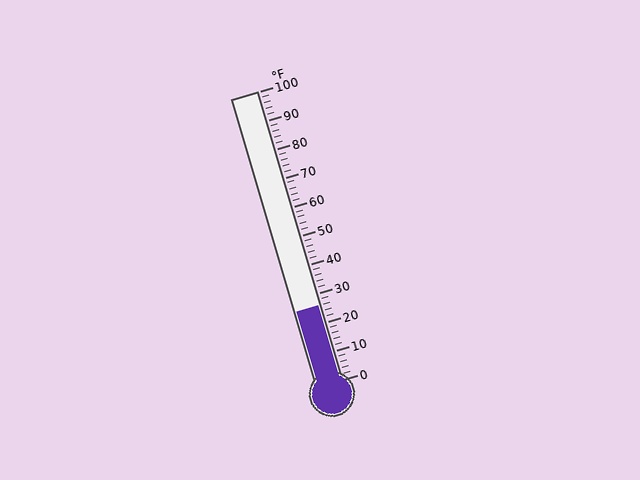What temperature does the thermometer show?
The thermometer shows approximately 26°F.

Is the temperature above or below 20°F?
The temperature is above 20°F.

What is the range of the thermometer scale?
The thermometer scale ranges from 0°F to 100°F.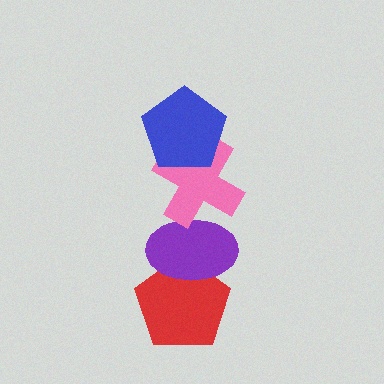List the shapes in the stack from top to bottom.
From top to bottom: the blue pentagon, the pink cross, the purple ellipse, the red pentagon.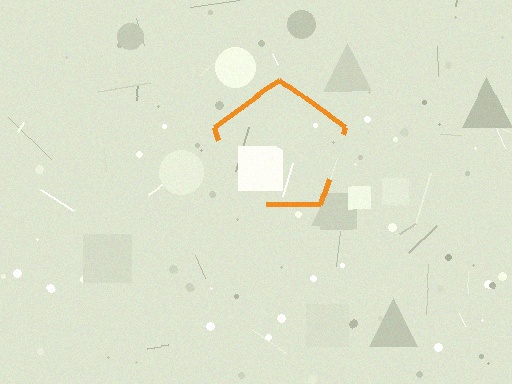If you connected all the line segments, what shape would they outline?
They would outline a pentagon.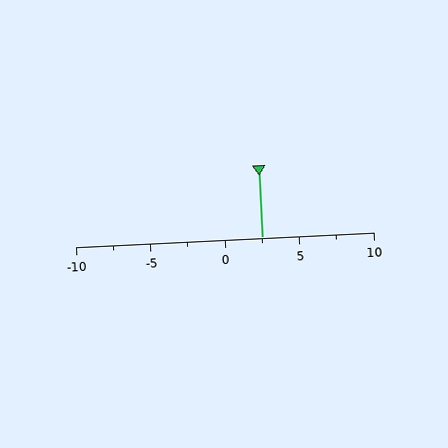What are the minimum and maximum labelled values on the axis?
The axis runs from -10 to 10.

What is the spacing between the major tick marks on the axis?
The major ticks are spaced 5 apart.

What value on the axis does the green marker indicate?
The marker indicates approximately 2.5.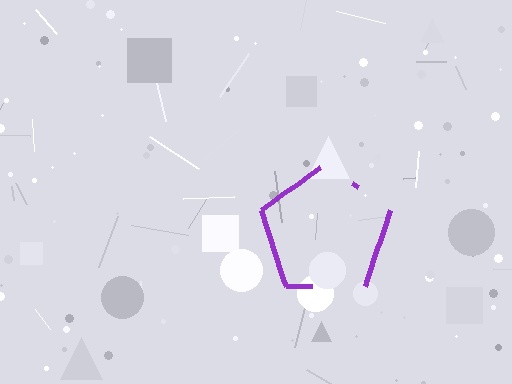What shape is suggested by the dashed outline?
The dashed outline suggests a pentagon.